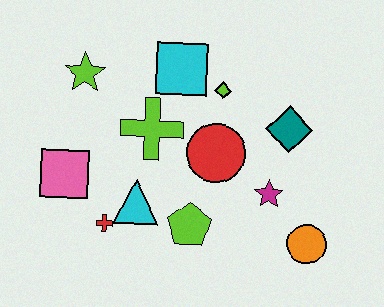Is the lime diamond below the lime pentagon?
No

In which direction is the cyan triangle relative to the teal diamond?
The cyan triangle is to the left of the teal diamond.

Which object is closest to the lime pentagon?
The cyan triangle is closest to the lime pentagon.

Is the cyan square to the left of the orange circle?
Yes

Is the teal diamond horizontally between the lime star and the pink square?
No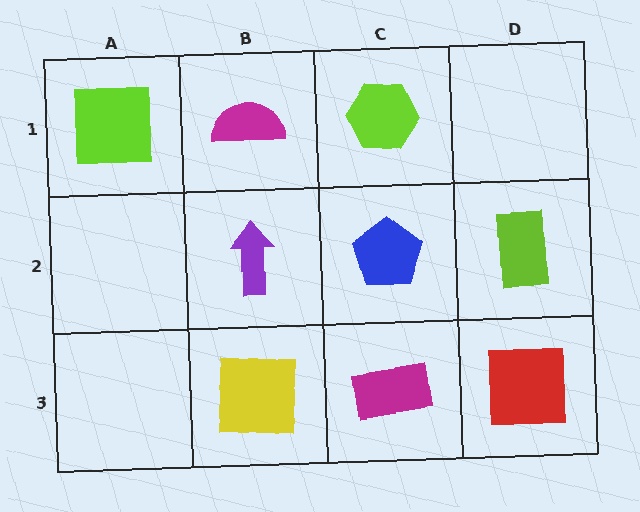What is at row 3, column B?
A yellow square.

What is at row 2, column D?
A lime rectangle.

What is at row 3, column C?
A magenta rectangle.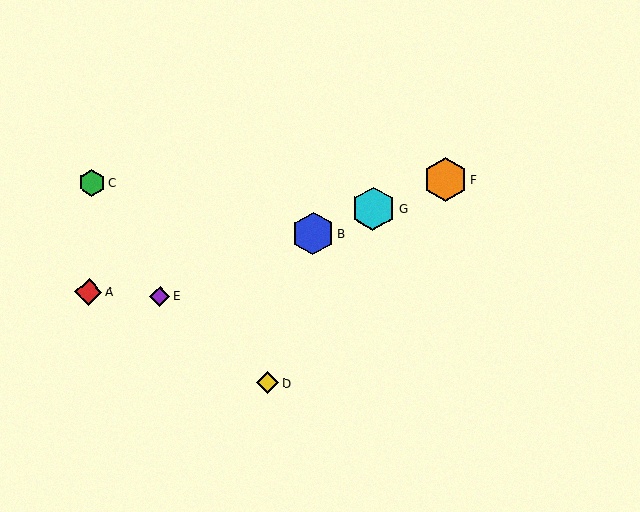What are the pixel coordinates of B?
Object B is at (313, 233).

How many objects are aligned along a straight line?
4 objects (B, E, F, G) are aligned along a straight line.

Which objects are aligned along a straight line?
Objects B, E, F, G are aligned along a straight line.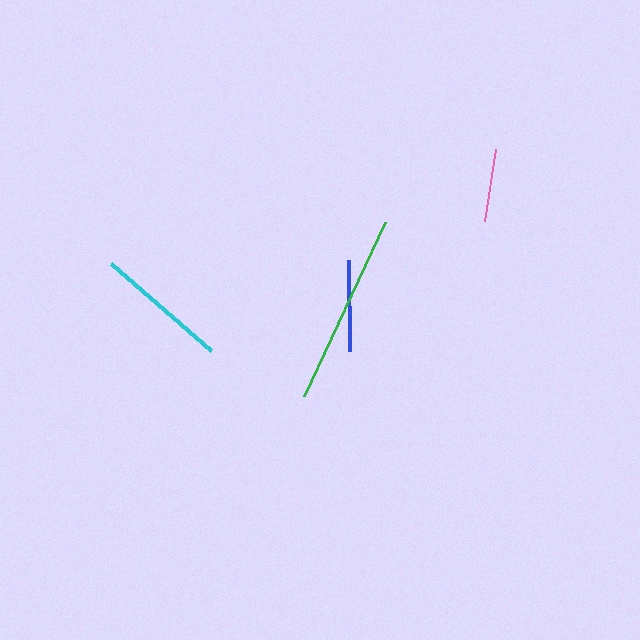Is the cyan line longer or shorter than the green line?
The green line is longer than the cyan line.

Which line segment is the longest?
The green line is the longest at approximately 192 pixels.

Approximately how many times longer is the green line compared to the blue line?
The green line is approximately 2.1 times the length of the blue line.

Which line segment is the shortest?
The pink line is the shortest at approximately 72 pixels.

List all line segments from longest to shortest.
From longest to shortest: green, cyan, blue, pink.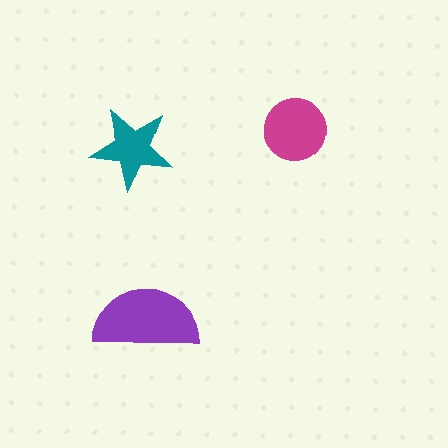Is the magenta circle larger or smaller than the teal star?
Larger.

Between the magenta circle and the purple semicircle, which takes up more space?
The purple semicircle.